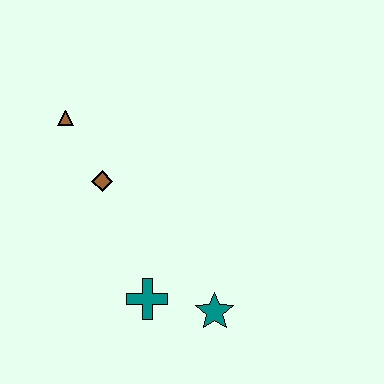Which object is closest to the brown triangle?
The brown diamond is closest to the brown triangle.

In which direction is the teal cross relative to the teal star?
The teal cross is to the left of the teal star.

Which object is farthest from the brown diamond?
The teal star is farthest from the brown diamond.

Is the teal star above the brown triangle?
No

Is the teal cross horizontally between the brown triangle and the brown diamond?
No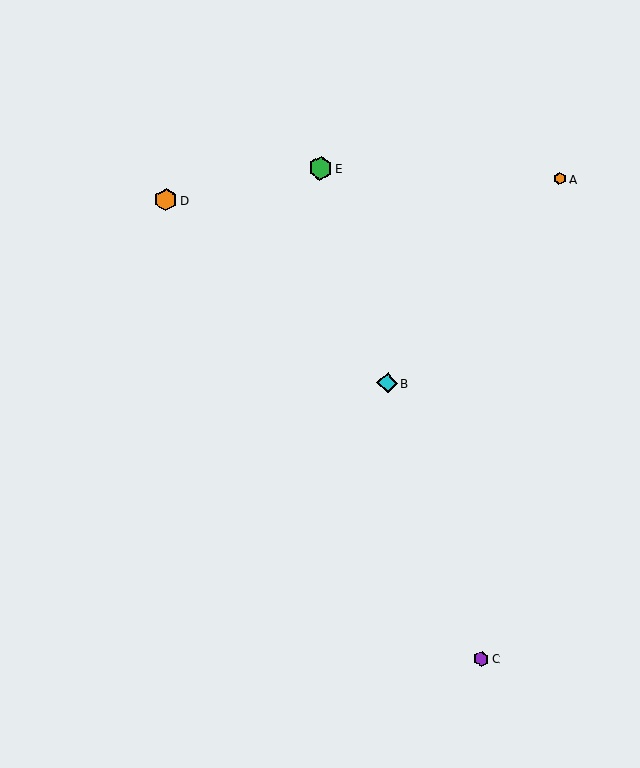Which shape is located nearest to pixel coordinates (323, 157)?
The green hexagon (labeled E) at (321, 168) is nearest to that location.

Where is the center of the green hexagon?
The center of the green hexagon is at (321, 168).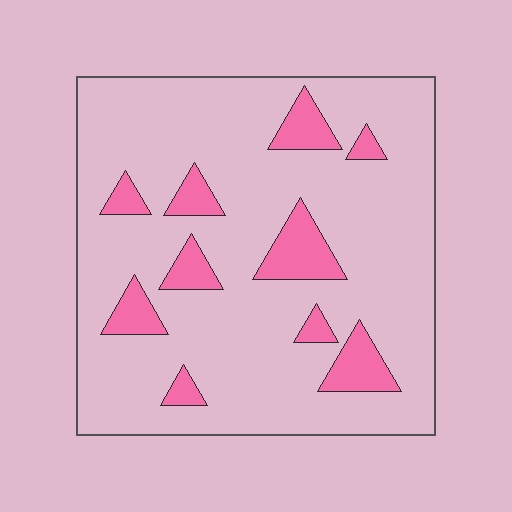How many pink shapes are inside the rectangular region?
10.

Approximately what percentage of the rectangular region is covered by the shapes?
Approximately 15%.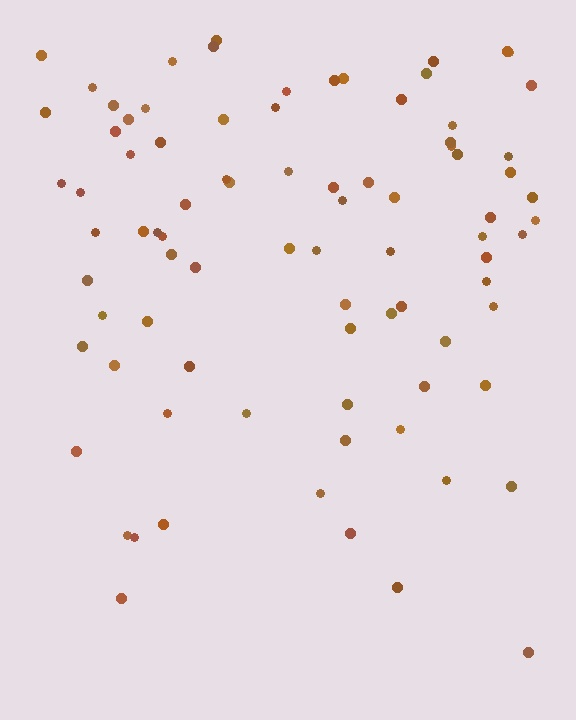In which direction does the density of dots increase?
From bottom to top, with the top side densest.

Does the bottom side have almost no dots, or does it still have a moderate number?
Still a moderate number, just noticeably fewer than the top.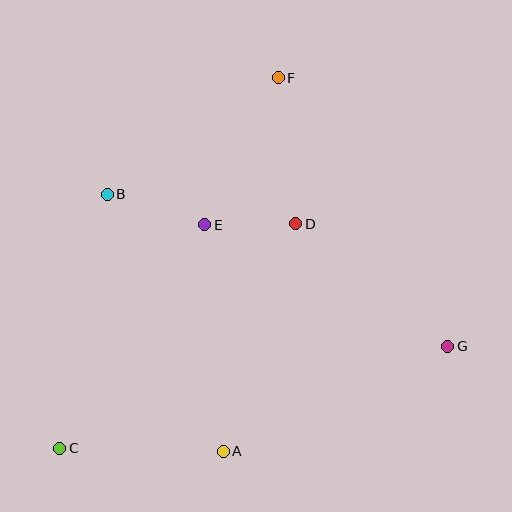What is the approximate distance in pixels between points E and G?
The distance between E and G is approximately 271 pixels.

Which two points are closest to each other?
Points D and E are closest to each other.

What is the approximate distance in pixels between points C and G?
The distance between C and G is approximately 401 pixels.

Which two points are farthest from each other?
Points C and F are farthest from each other.